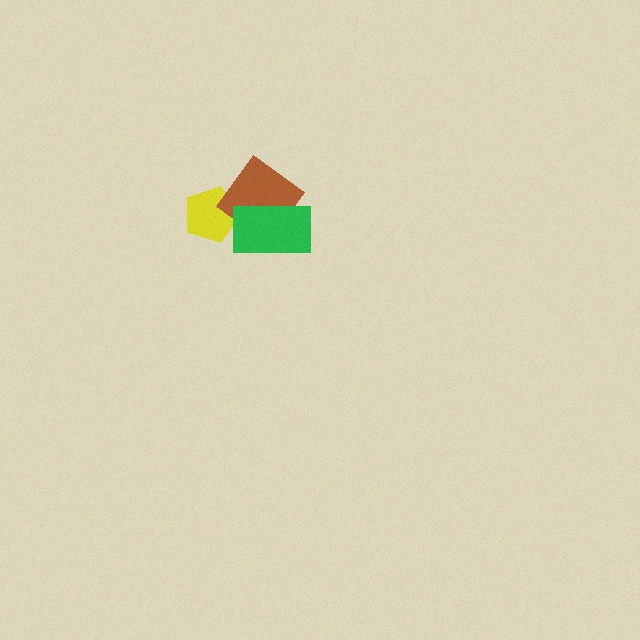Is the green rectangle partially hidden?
No, no other shape covers it.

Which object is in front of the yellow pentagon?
The brown diamond is in front of the yellow pentagon.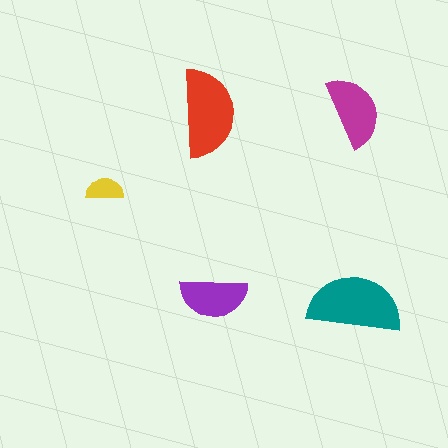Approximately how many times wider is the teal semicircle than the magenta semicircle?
About 1.5 times wider.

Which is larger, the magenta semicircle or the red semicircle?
The red one.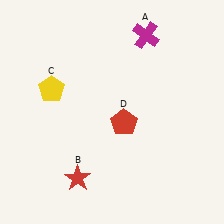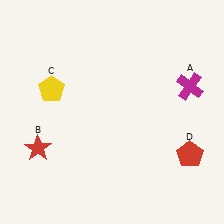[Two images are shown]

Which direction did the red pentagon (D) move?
The red pentagon (D) moved right.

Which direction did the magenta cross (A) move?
The magenta cross (A) moved down.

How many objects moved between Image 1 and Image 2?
3 objects moved between the two images.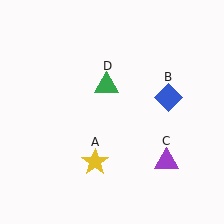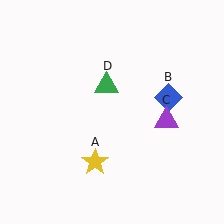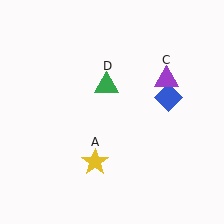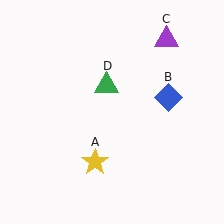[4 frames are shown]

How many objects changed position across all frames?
1 object changed position: purple triangle (object C).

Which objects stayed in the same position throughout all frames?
Yellow star (object A) and blue diamond (object B) and green triangle (object D) remained stationary.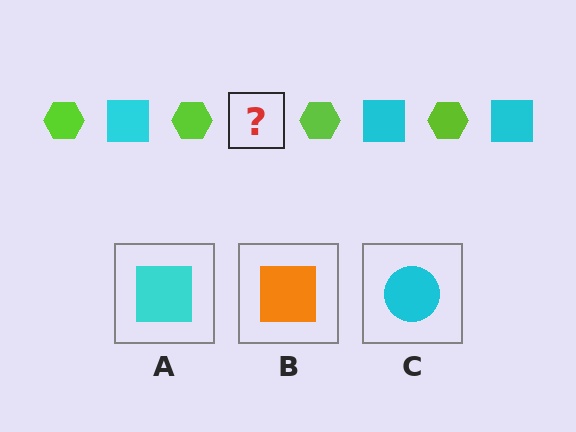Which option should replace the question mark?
Option A.